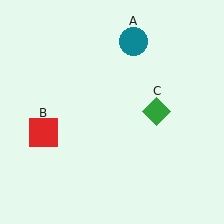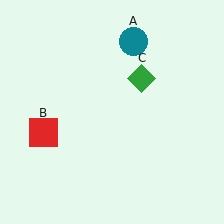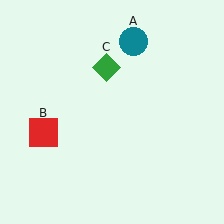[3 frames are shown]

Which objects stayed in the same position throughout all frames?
Teal circle (object A) and red square (object B) remained stationary.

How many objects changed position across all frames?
1 object changed position: green diamond (object C).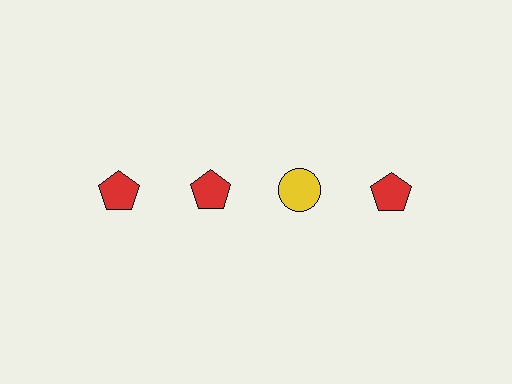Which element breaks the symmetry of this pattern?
The yellow circle in the top row, center column breaks the symmetry. All other shapes are red pentagons.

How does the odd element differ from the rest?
It differs in both color (yellow instead of red) and shape (circle instead of pentagon).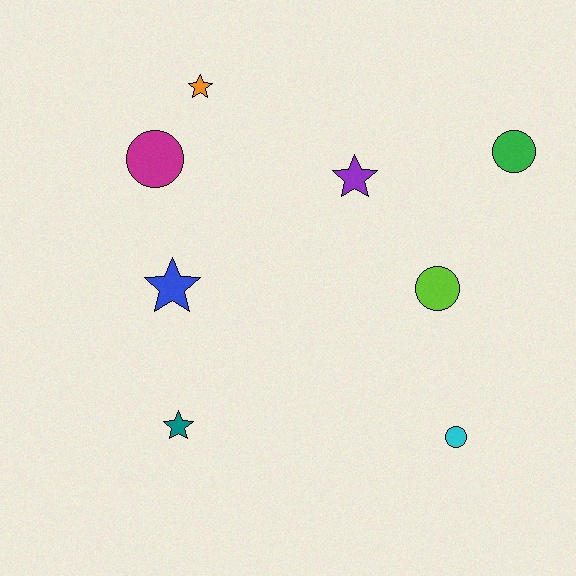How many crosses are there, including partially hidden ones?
There are no crosses.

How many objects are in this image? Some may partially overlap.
There are 8 objects.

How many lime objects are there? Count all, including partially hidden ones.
There is 1 lime object.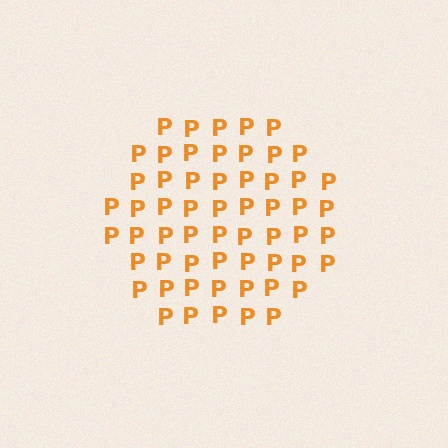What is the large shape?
The large shape is a hexagon.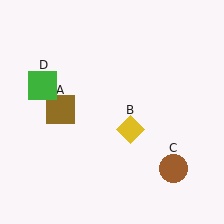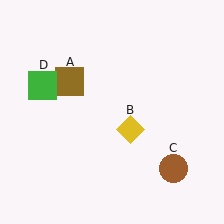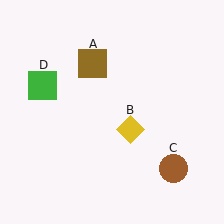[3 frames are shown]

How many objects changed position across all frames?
1 object changed position: brown square (object A).